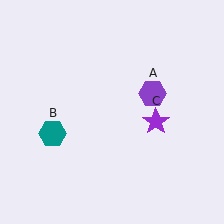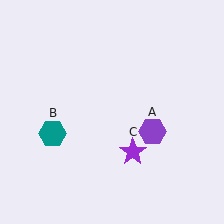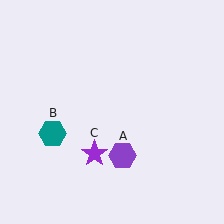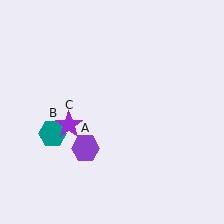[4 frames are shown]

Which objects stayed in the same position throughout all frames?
Teal hexagon (object B) remained stationary.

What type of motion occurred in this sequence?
The purple hexagon (object A), purple star (object C) rotated clockwise around the center of the scene.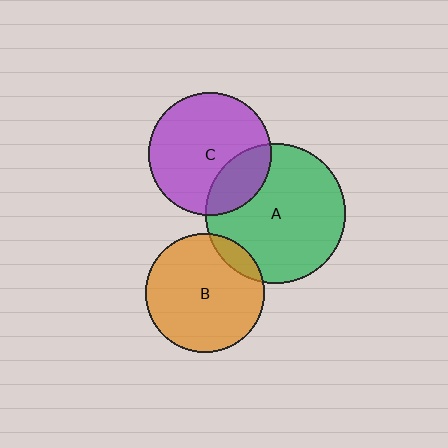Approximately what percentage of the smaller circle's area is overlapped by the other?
Approximately 10%.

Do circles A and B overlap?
Yes.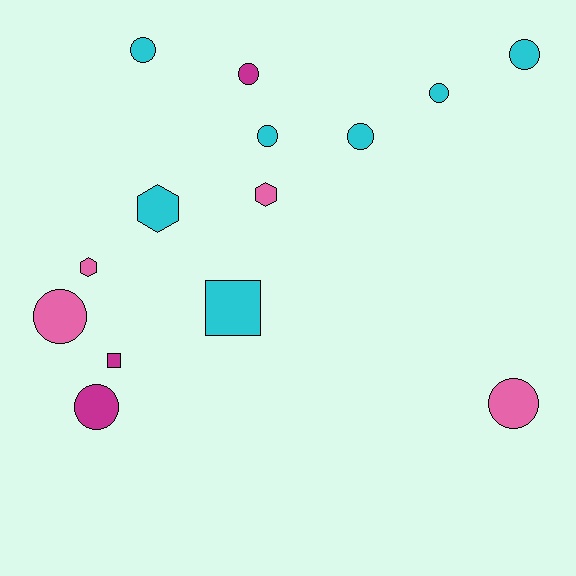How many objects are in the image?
There are 14 objects.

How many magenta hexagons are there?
There are no magenta hexagons.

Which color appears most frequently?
Cyan, with 7 objects.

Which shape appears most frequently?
Circle, with 9 objects.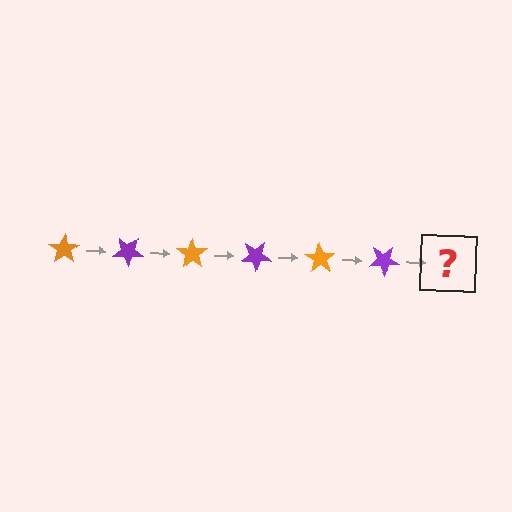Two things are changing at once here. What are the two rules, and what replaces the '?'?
The two rules are that it rotates 35 degrees each step and the color cycles through orange and purple. The '?' should be an orange star, rotated 210 degrees from the start.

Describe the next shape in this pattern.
It should be an orange star, rotated 210 degrees from the start.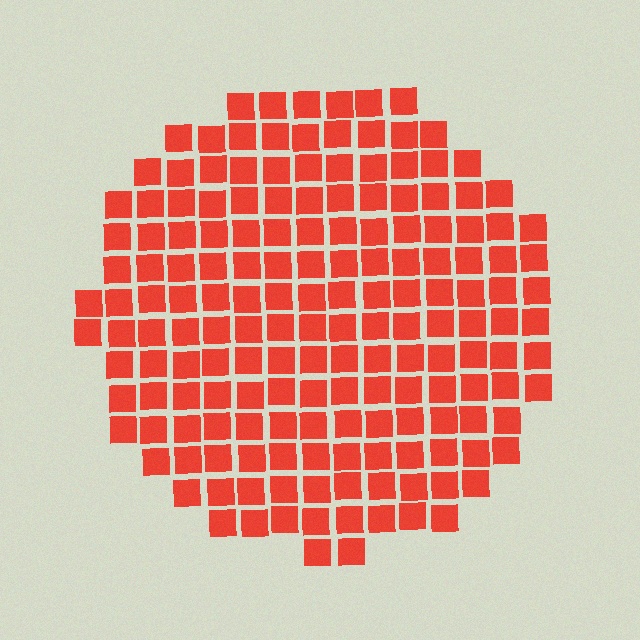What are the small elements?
The small elements are squares.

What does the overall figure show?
The overall figure shows a circle.